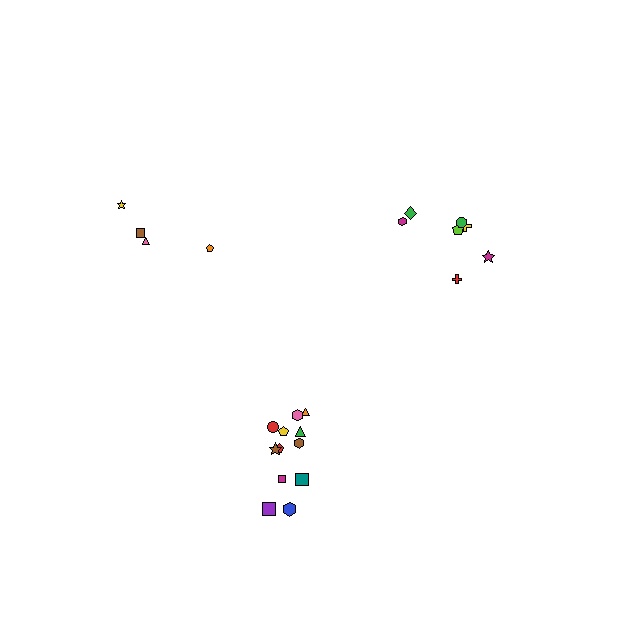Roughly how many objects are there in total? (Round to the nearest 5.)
Roughly 25 objects in total.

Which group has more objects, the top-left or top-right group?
The top-right group.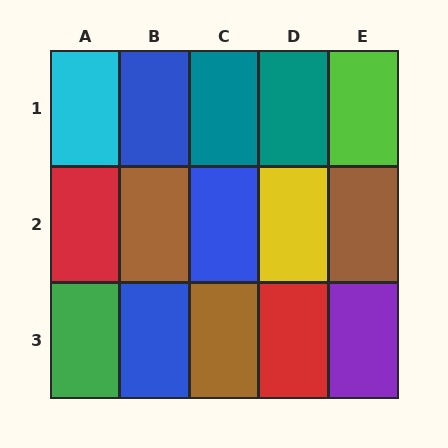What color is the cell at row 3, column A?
Green.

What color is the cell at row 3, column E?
Purple.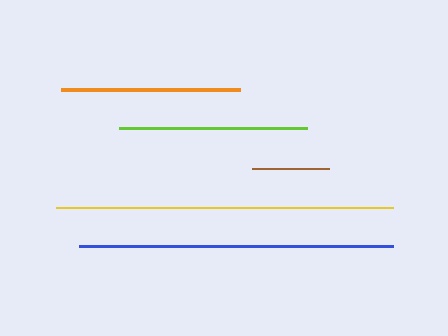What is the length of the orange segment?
The orange segment is approximately 179 pixels long.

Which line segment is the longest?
The yellow line is the longest at approximately 337 pixels.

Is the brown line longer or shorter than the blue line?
The blue line is longer than the brown line.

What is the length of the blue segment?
The blue segment is approximately 314 pixels long.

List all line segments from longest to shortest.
From longest to shortest: yellow, blue, lime, orange, brown.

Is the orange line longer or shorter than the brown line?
The orange line is longer than the brown line.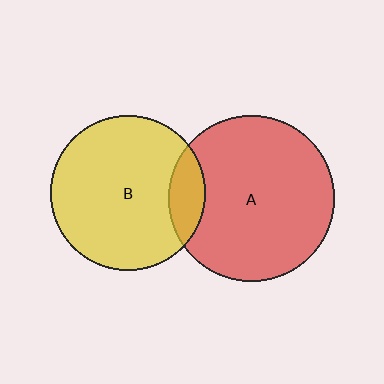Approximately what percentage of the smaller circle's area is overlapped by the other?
Approximately 15%.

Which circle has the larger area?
Circle A (red).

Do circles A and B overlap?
Yes.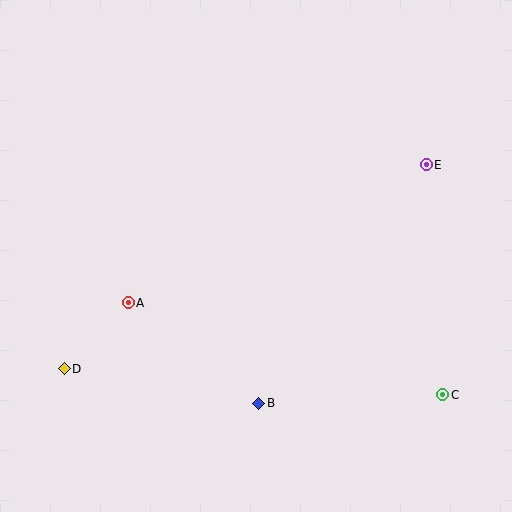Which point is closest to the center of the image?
Point A at (128, 303) is closest to the center.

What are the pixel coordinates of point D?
Point D is at (64, 369).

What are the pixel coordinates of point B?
Point B is at (259, 403).